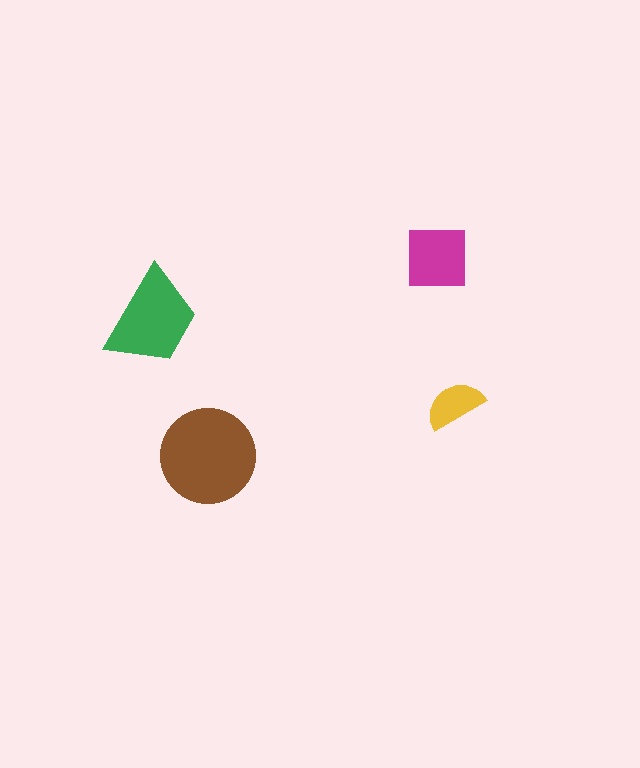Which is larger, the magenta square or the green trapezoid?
The green trapezoid.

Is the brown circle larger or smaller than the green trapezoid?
Larger.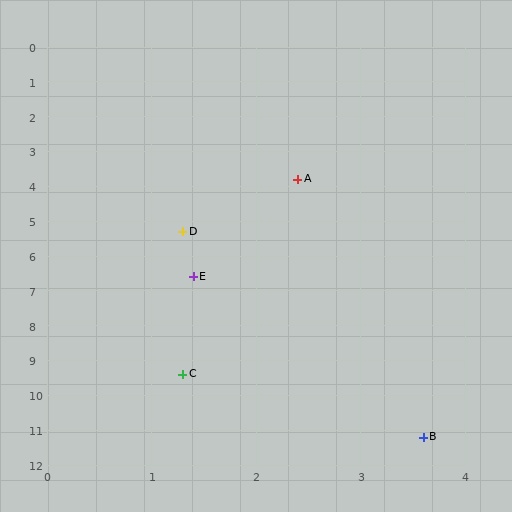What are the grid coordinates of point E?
Point E is at approximately (1.4, 6.6).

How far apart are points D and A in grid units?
Points D and A are about 1.9 grid units apart.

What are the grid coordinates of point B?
Point B is at approximately (3.6, 11.2).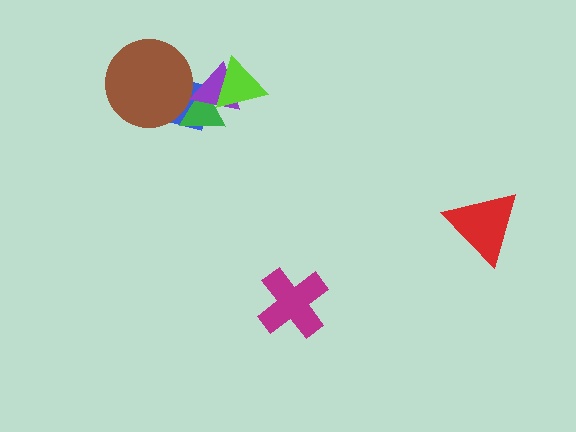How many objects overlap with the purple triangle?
3 objects overlap with the purple triangle.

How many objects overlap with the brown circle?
2 objects overlap with the brown circle.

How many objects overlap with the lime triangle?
3 objects overlap with the lime triangle.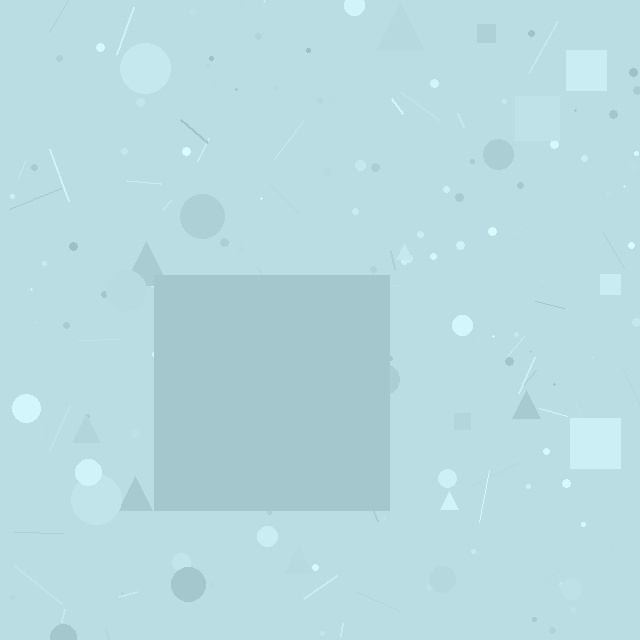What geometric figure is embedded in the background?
A square is embedded in the background.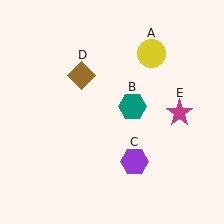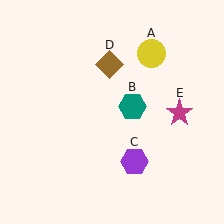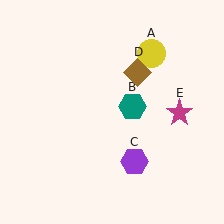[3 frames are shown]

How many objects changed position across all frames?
1 object changed position: brown diamond (object D).